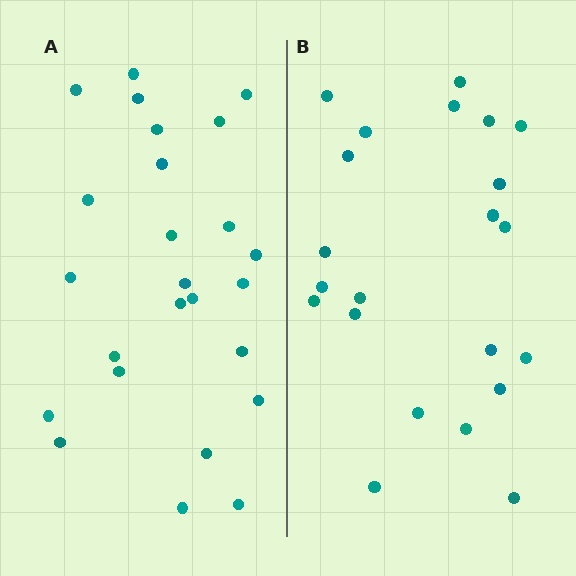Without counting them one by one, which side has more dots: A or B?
Region A (the left region) has more dots.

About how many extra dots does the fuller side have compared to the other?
Region A has just a few more — roughly 2 or 3 more dots than region B.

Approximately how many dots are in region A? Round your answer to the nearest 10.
About 20 dots. (The exact count is 25, which rounds to 20.)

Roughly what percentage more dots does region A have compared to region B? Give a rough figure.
About 15% more.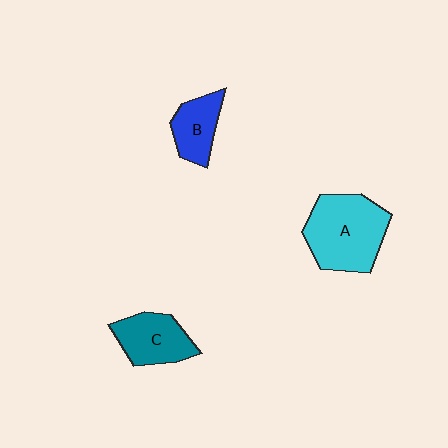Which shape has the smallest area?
Shape B (blue).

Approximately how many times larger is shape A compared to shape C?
Approximately 1.6 times.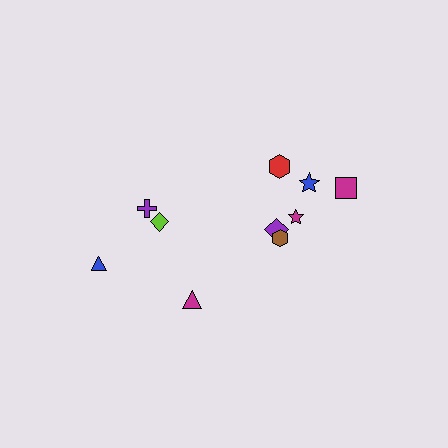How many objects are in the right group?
There are 6 objects.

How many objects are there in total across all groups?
There are 10 objects.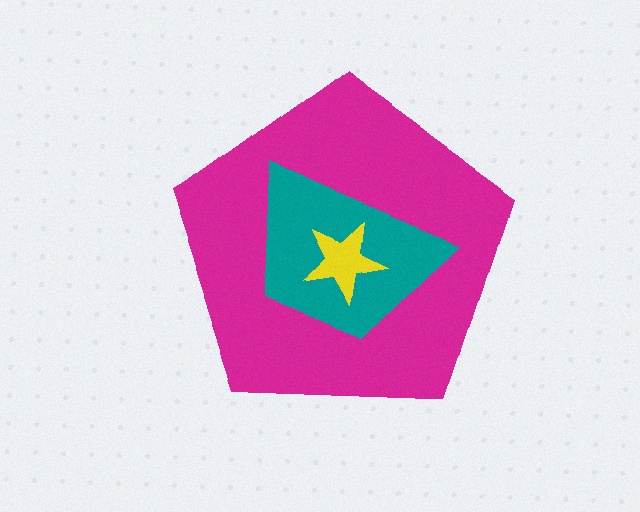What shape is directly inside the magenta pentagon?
The teal trapezoid.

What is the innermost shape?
The yellow star.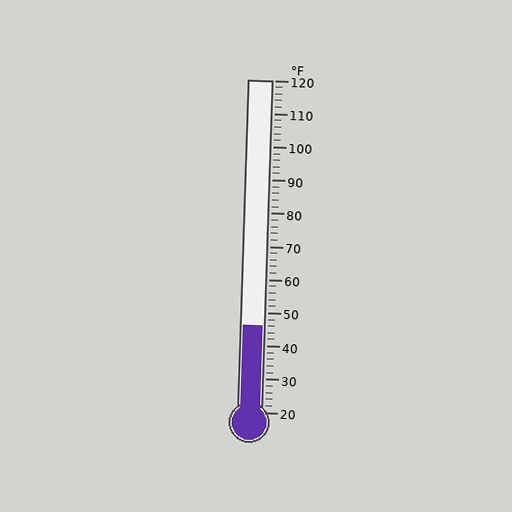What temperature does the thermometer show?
The thermometer shows approximately 46°F.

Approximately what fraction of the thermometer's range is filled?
The thermometer is filled to approximately 25% of its range.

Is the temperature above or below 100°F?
The temperature is below 100°F.